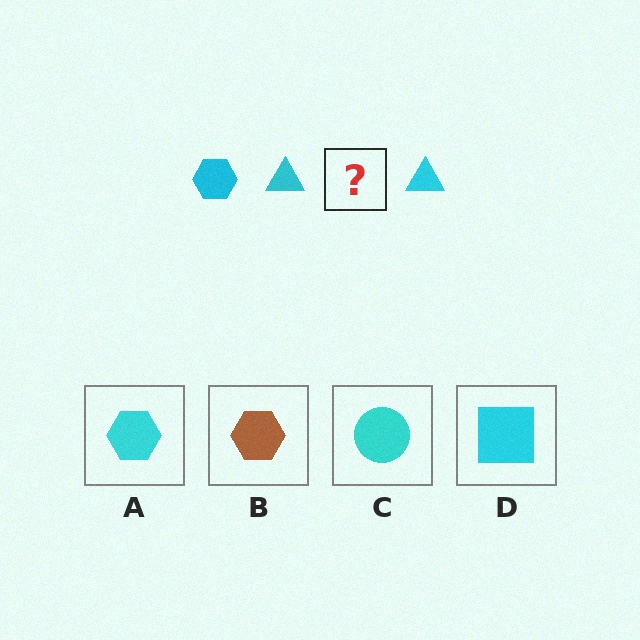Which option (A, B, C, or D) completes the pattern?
A.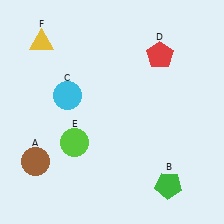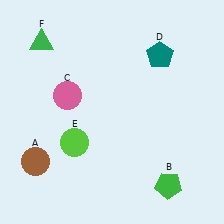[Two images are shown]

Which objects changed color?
C changed from cyan to pink. D changed from red to teal. F changed from yellow to green.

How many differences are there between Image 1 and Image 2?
There are 3 differences between the two images.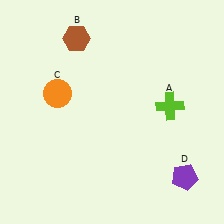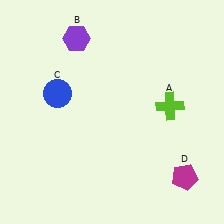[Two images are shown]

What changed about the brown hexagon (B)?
In Image 1, B is brown. In Image 2, it changed to purple.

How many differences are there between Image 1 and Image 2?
There are 3 differences between the two images.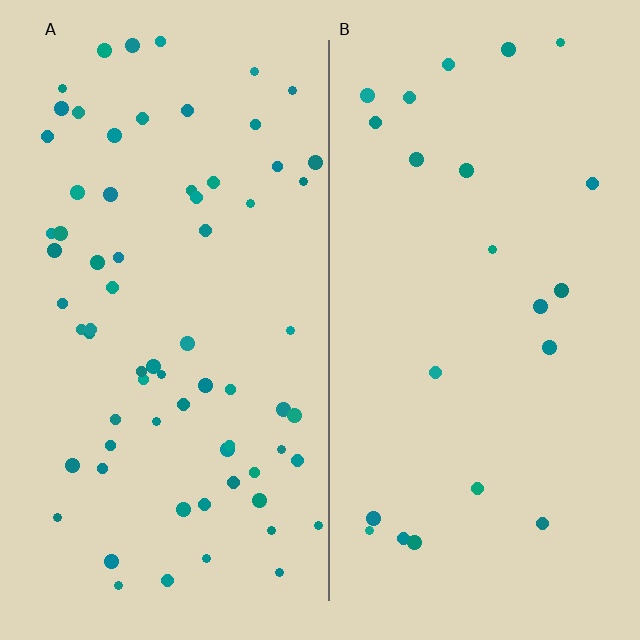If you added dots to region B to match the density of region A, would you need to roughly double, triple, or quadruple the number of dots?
Approximately triple.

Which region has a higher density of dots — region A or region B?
A (the left).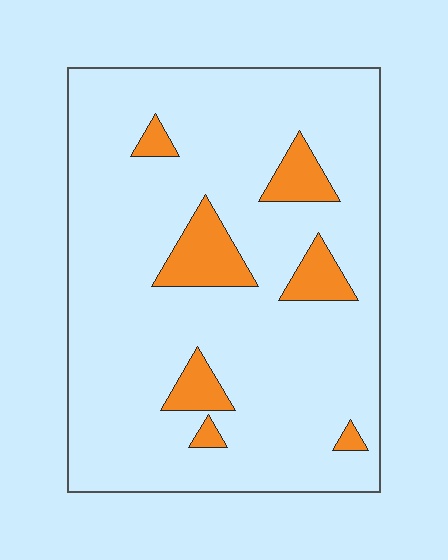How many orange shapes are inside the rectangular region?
7.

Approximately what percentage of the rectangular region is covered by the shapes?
Approximately 10%.